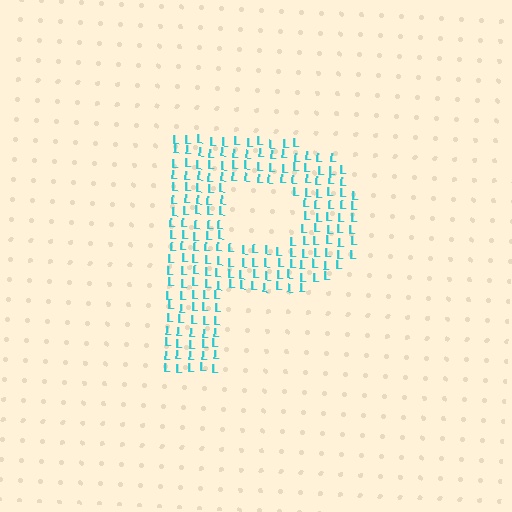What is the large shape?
The large shape is the letter P.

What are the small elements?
The small elements are letter L's.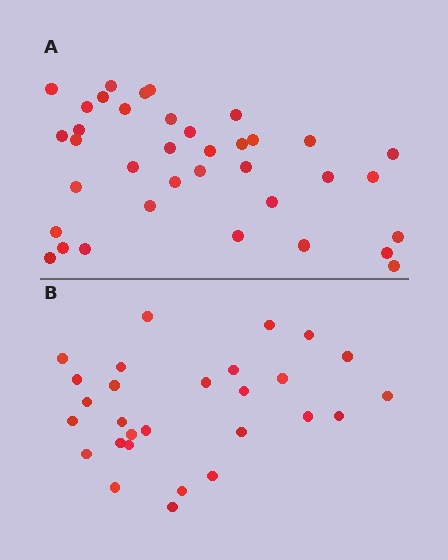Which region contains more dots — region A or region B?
Region A (the top region) has more dots.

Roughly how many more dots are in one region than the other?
Region A has roughly 8 or so more dots than region B.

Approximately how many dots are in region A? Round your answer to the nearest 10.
About 40 dots. (The exact count is 37, which rounds to 40.)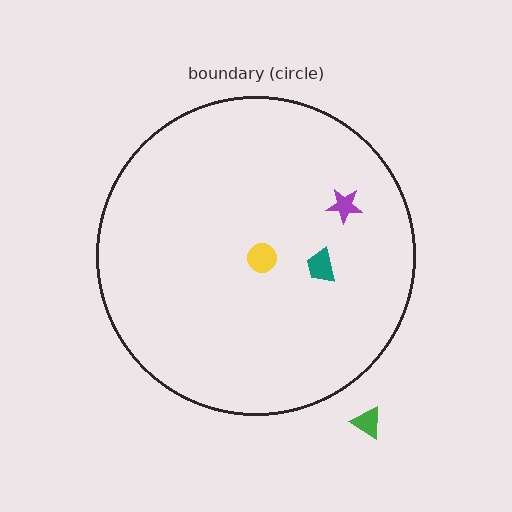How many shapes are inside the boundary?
3 inside, 1 outside.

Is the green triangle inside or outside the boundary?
Outside.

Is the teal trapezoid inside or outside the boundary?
Inside.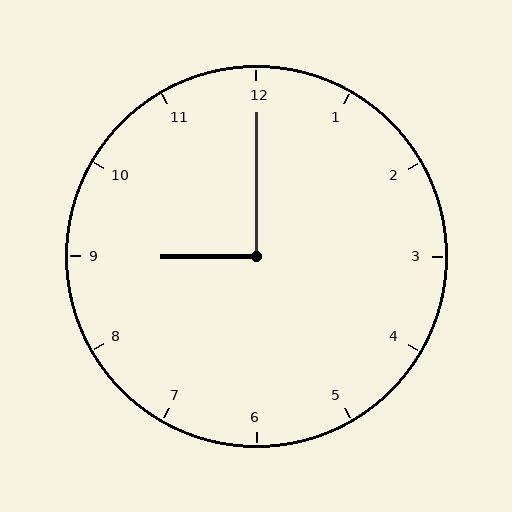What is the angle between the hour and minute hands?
Approximately 90 degrees.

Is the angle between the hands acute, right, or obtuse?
It is right.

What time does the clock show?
9:00.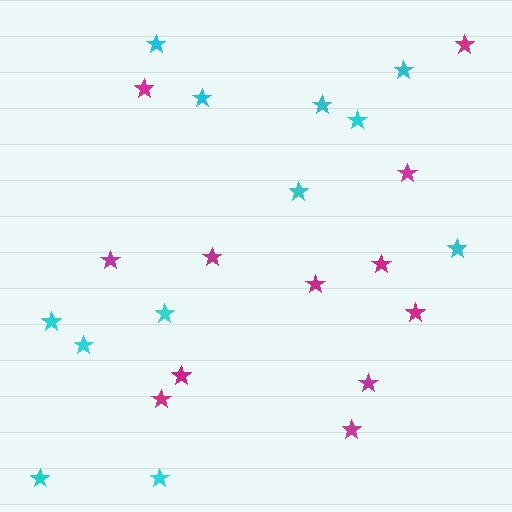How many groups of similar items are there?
There are 2 groups: one group of magenta stars (12) and one group of cyan stars (12).